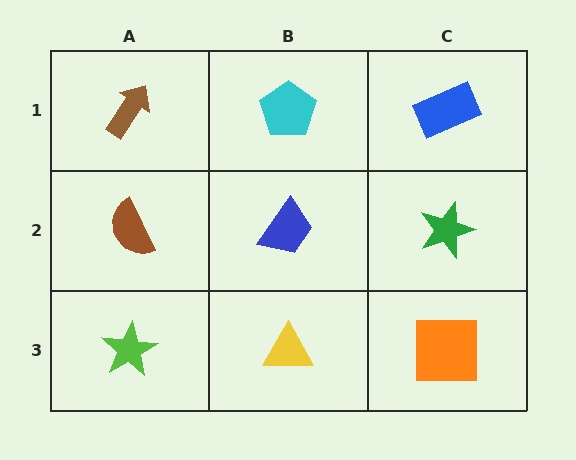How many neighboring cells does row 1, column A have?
2.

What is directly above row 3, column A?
A brown semicircle.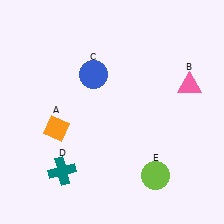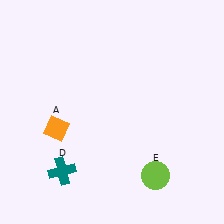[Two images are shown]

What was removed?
The pink triangle (B), the blue circle (C) were removed in Image 2.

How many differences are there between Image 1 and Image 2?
There are 2 differences between the two images.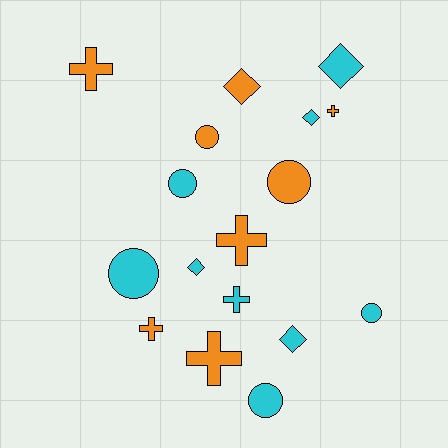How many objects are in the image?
There are 17 objects.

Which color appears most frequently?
Cyan, with 9 objects.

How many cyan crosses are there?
There is 1 cyan cross.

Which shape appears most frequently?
Cross, with 6 objects.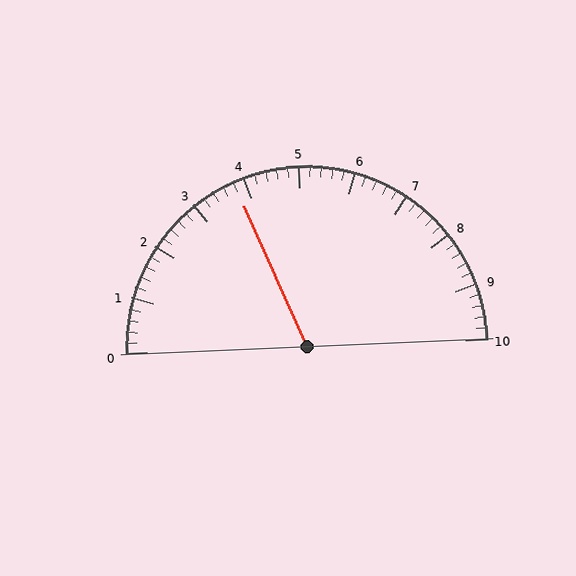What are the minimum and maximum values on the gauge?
The gauge ranges from 0 to 10.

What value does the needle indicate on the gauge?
The needle indicates approximately 3.8.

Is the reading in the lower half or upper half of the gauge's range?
The reading is in the lower half of the range (0 to 10).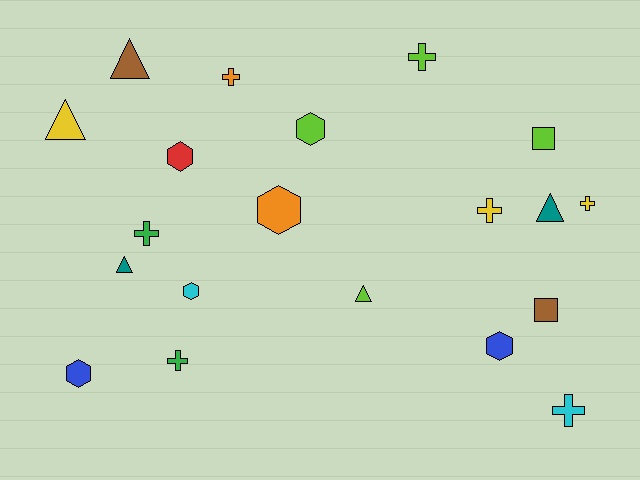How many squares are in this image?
There are 2 squares.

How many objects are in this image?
There are 20 objects.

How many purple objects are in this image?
There are no purple objects.